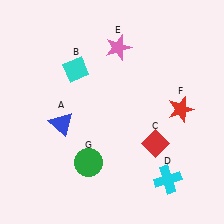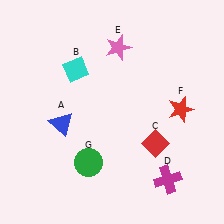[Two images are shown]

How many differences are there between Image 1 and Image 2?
There is 1 difference between the two images.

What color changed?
The cross (D) changed from cyan in Image 1 to magenta in Image 2.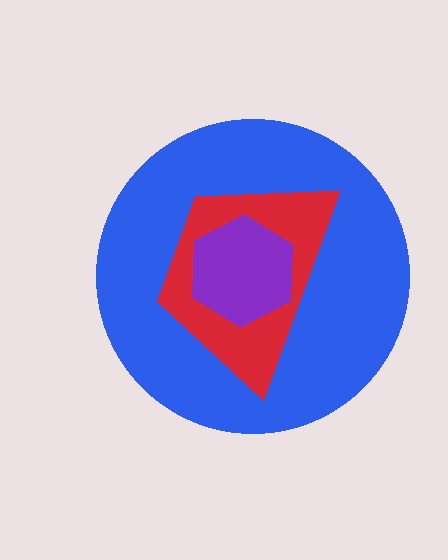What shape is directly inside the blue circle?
The red trapezoid.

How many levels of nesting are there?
3.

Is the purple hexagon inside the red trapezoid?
Yes.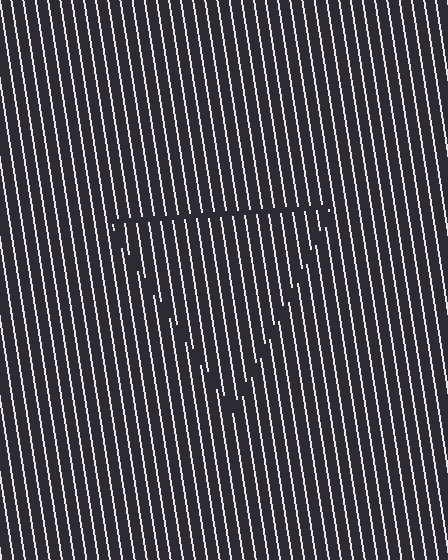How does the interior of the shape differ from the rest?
The interior of the shape contains the same grating, shifted by half a period — the contour is defined by the phase discontinuity where line-ends from the inner and outer gratings abut.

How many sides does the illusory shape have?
3 sides — the line-ends trace a triangle.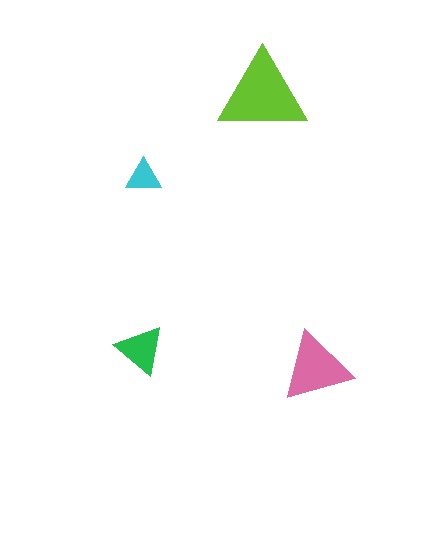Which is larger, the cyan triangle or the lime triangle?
The lime one.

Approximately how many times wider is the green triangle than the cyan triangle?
About 1.5 times wider.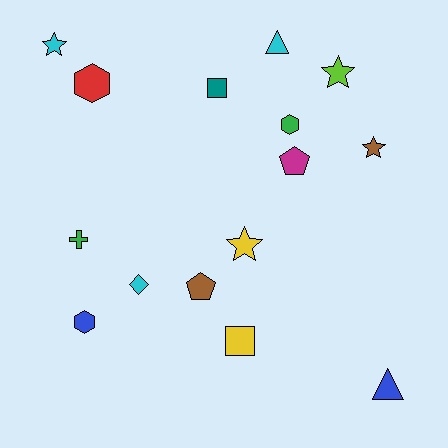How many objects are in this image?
There are 15 objects.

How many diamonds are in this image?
There is 1 diamond.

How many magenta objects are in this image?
There is 1 magenta object.